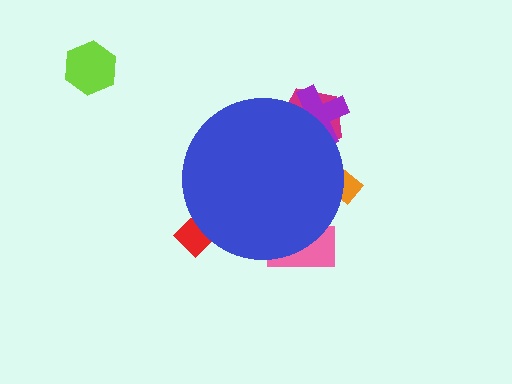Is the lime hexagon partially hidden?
No, the lime hexagon is fully visible.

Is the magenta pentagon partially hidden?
Yes, the magenta pentagon is partially hidden behind the blue circle.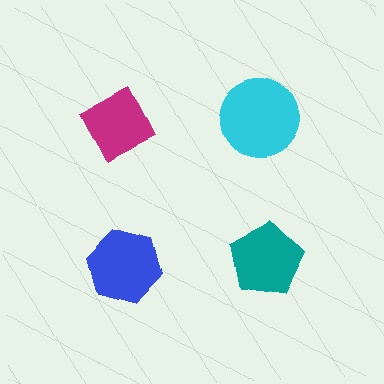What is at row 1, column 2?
A cyan circle.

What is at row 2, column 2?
A teal pentagon.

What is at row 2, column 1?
A blue hexagon.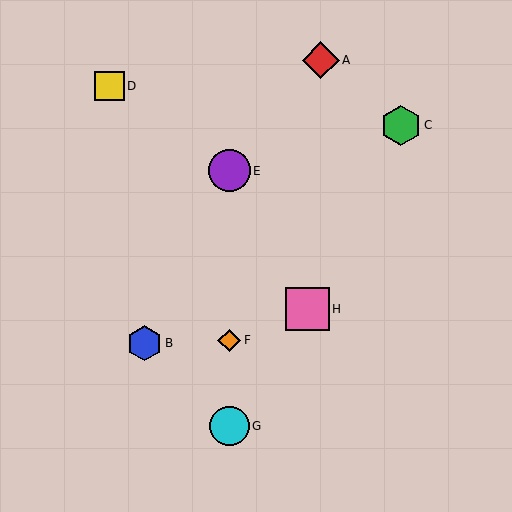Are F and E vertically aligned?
Yes, both are at x≈229.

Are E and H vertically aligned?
No, E is at x≈229 and H is at x≈308.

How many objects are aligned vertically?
3 objects (E, F, G) are aligned vertically.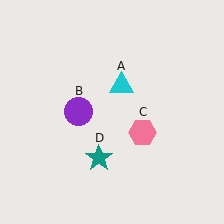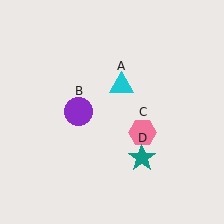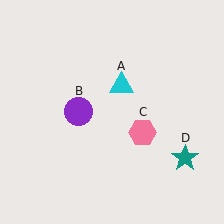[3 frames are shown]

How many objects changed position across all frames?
1 object changed position: teal star (object D).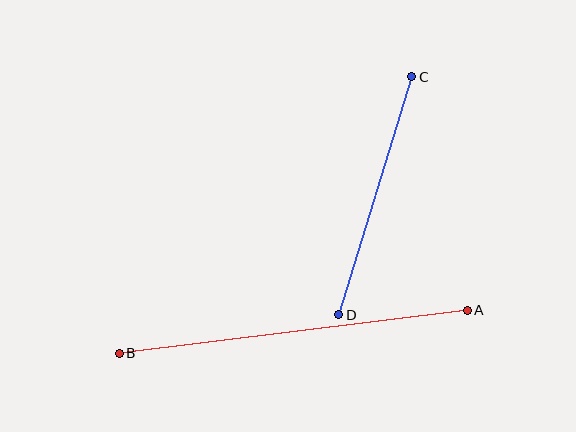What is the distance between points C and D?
The distance is approximately 249 pixels.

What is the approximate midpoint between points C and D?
The midpoint is at approximately (375, 196) pixels.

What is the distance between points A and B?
The distance is approximately 351 pixels.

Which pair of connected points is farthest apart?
Points A and B are farthest apart.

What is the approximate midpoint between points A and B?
The midpoint is at approximately (293, 332) pixels.